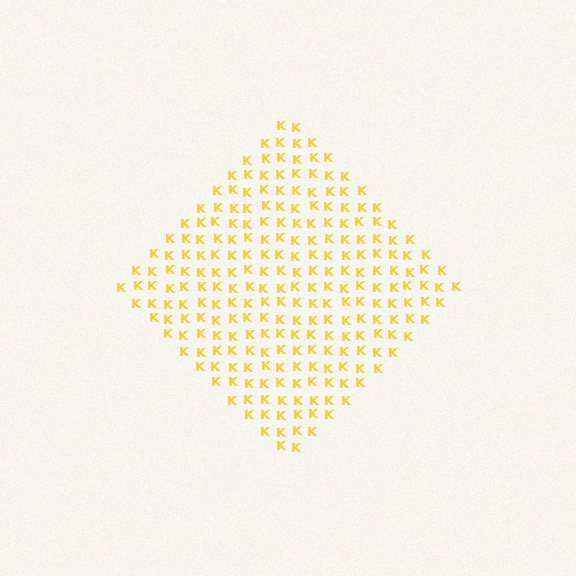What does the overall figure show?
The overall figure shows a diamond.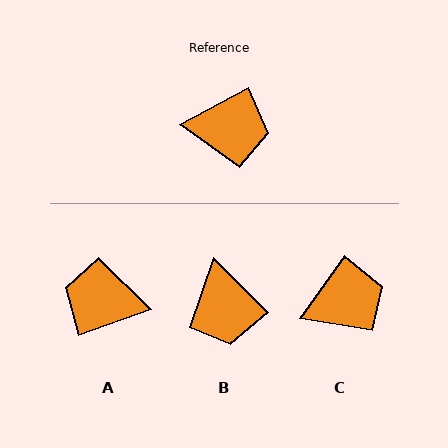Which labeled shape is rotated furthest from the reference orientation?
A, about 171 degrees away.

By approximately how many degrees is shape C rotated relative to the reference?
Approximately 26 degrees counter-clockwise.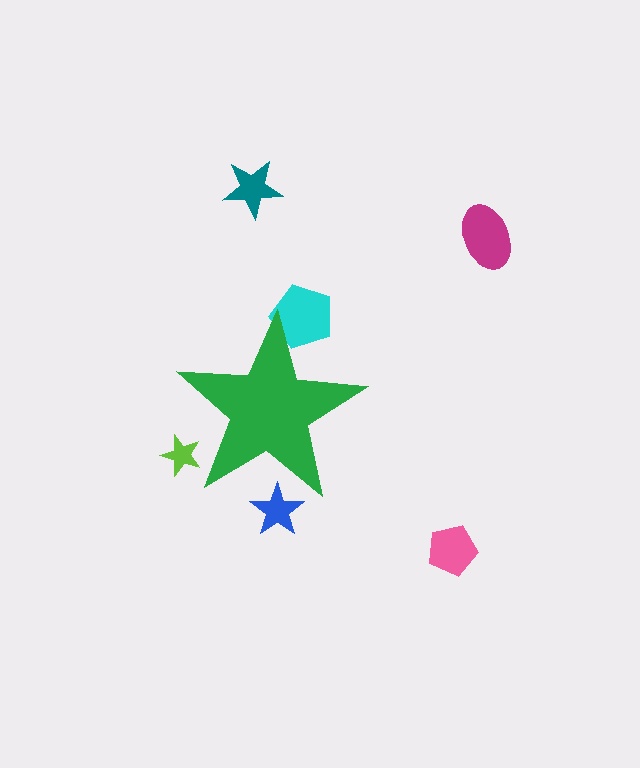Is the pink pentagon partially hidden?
No, the pink pentagon is fully visible.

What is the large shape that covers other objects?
A green star.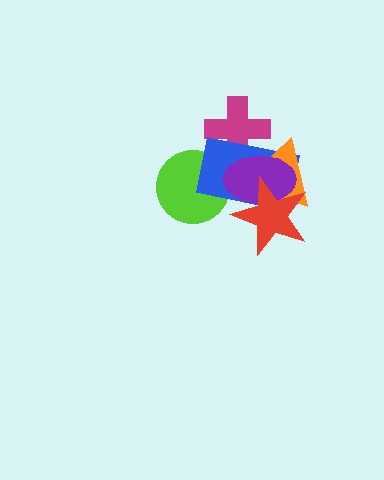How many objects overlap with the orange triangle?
4 objects overlap with the orange triangle.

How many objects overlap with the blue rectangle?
5 objects overlap with the blue rectangle.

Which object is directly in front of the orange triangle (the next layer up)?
The purple ellipse is directly in front of the orange triangle.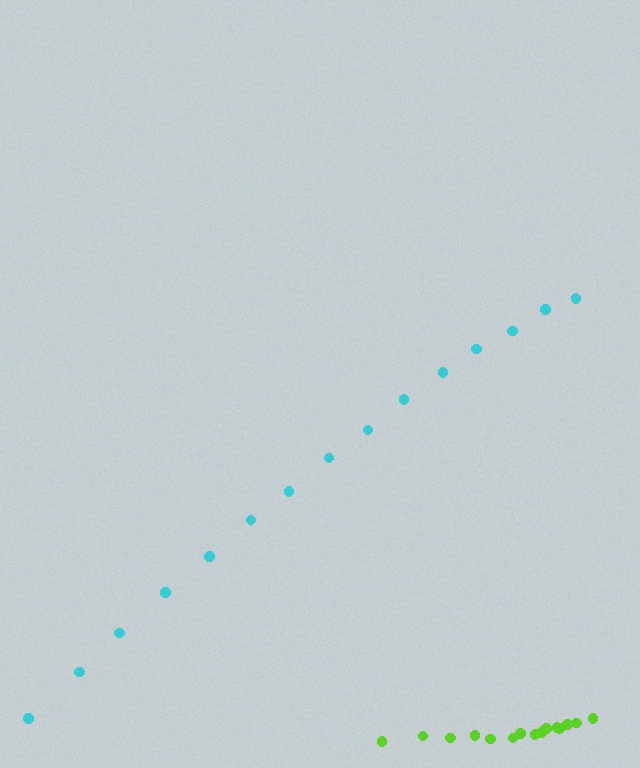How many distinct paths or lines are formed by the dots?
There are 2 distinct paths.